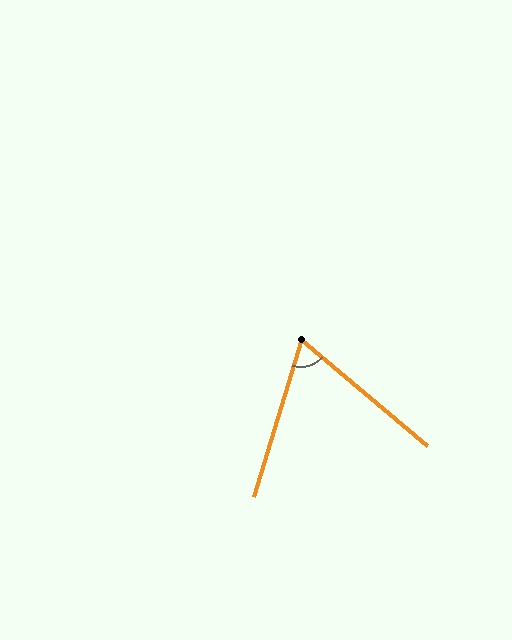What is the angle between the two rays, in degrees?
Approximately 67 degrees.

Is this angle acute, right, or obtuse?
It is acute.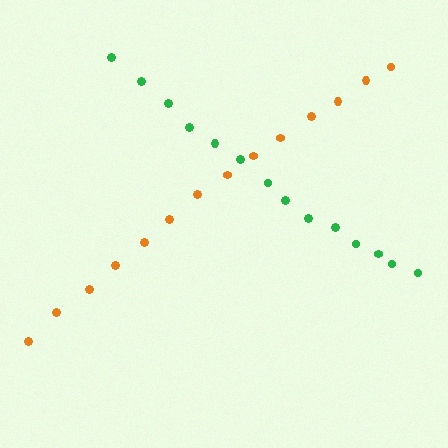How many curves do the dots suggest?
There are 2 distinct paths.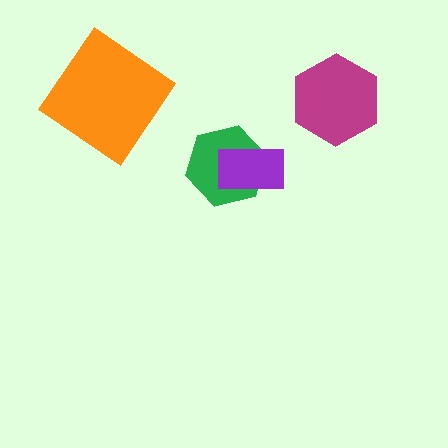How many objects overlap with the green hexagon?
1 object overlaps with the green hexagon.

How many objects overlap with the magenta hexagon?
0 objects overlap with the magenta hexagon.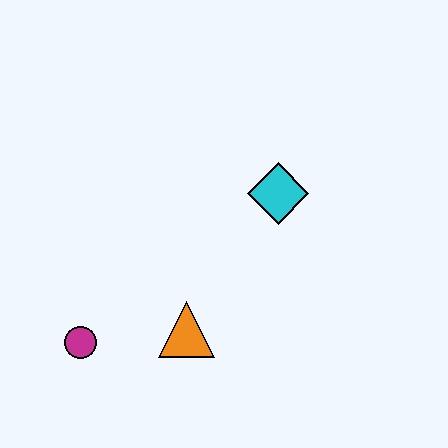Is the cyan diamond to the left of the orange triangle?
No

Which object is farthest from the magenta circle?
The cyan diamond is farthest from the magenta circle.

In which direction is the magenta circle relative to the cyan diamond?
The magenta circle is to the left of the cyan diamond.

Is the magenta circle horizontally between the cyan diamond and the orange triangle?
No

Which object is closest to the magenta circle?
The orange triangle is closest to the magenta circle.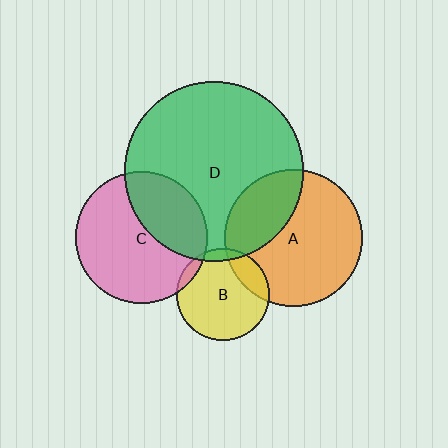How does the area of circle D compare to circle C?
Approximately 1.9 times.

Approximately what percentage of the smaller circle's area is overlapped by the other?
Approximately 35%.